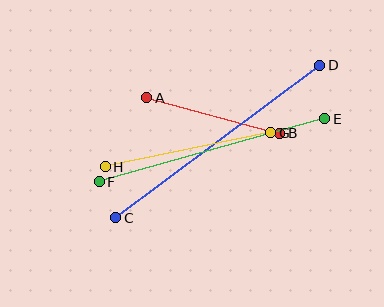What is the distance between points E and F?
The distance is approximately 234 pixels.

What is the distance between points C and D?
The distance is approximately 255 pixels.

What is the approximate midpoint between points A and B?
The midpoint is at approximately (213, 115) pixels.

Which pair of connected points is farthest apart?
Points C and D are farthest apart.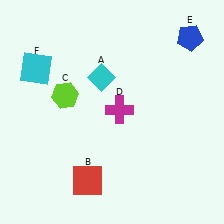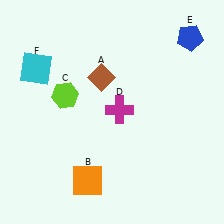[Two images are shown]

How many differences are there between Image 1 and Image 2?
There are 2 differences between the two images.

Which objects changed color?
A changed from cyan to brown. B changed from red to orange.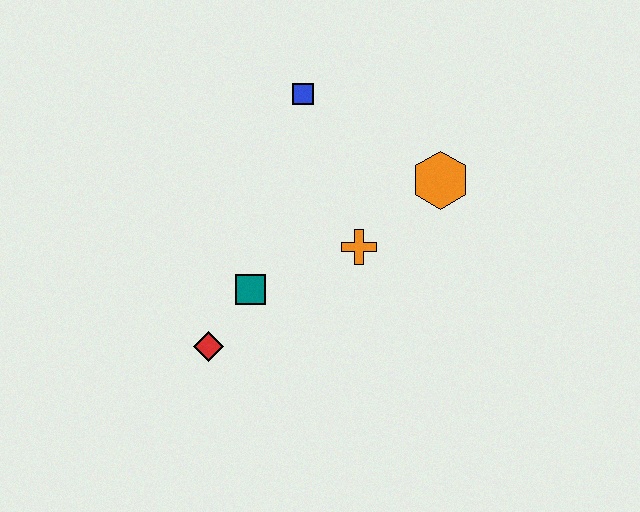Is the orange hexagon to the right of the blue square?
Yes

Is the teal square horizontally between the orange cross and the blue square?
No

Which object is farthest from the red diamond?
The orange hexagon is farthest from the red diamond.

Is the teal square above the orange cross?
No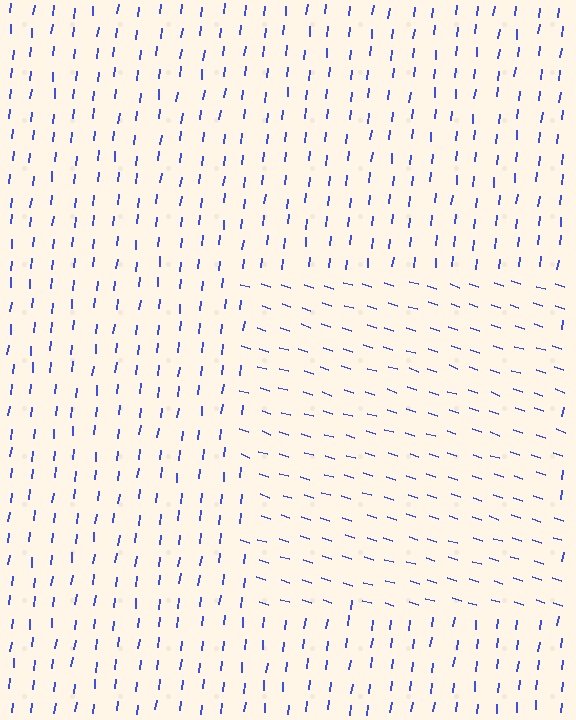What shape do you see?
I see a rectangle.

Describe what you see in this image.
The image is filled with small blue line segments. A rectangle region in the image has lines oriented differently from the surrounding lines, creating a visible texture boundary.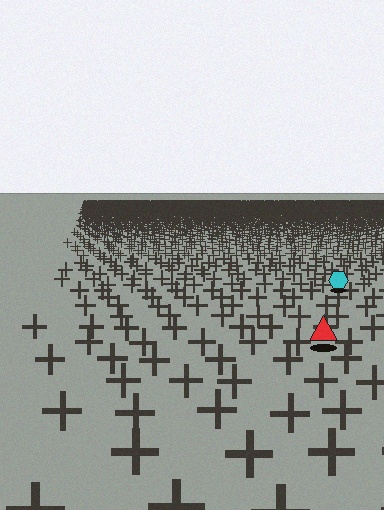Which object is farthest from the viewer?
The cyan hexagon is farthest from the viewer. It appears smaller and the ground texture around it is denser.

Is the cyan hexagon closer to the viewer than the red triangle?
No. The red triangle is closer — you can tell from the texture gradient: the ground texture is coarser near it.